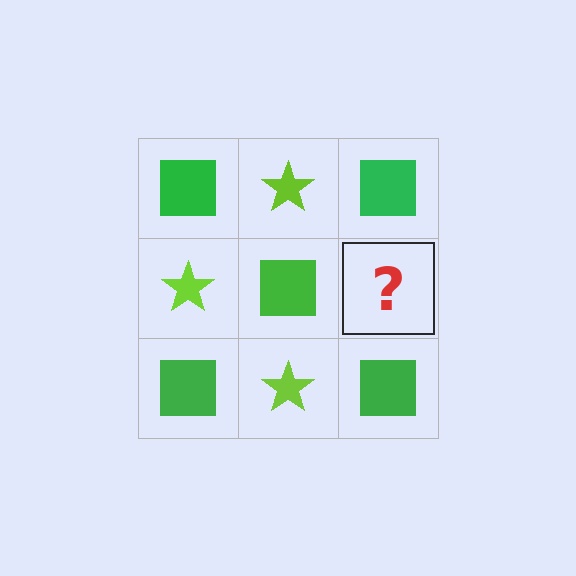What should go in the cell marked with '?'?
The missing cell should contain a lime star.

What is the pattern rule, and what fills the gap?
The rule is that it alternates green square and lime star in a checkerboard pattern. The gap should be filled with a lime star.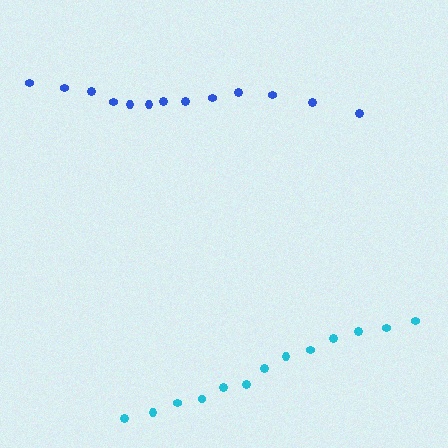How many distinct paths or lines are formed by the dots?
There are 2 distinct paths.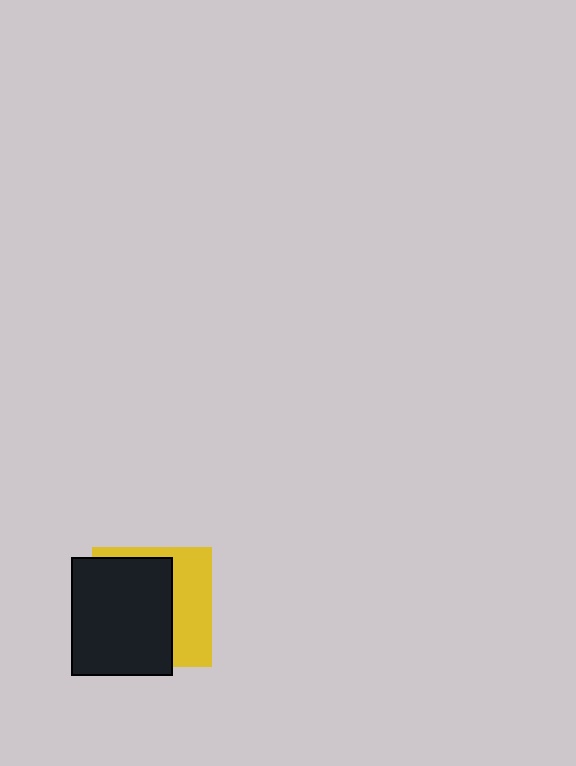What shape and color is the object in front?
The object in front is a black rectangle.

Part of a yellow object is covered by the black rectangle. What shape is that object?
It is a square.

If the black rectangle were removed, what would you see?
You would see the complete yellow square.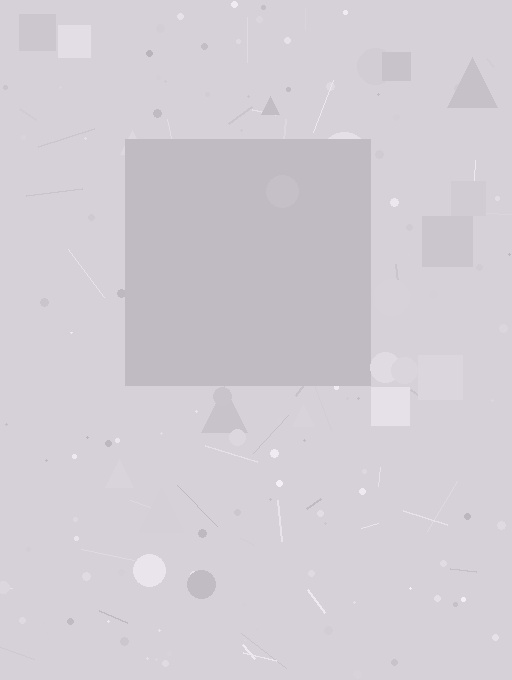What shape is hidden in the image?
A square is hidden in the image.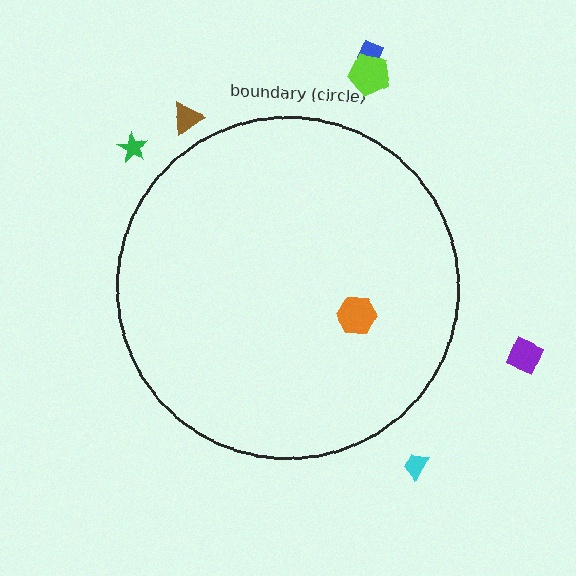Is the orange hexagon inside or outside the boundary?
Inside.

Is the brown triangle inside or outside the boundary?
Outside.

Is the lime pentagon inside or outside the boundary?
Outside.